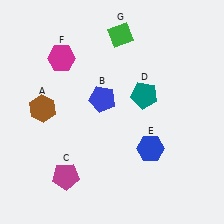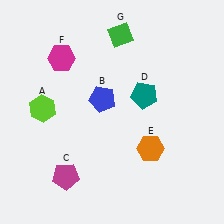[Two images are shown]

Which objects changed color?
A changed from brown to lime. E changed from blue to orange.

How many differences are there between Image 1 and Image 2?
There are 2 differences between the two images.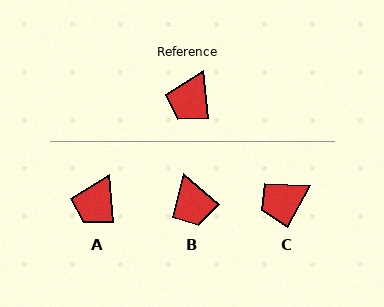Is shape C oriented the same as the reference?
No, it is off by about 34 degrees.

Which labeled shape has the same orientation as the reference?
A.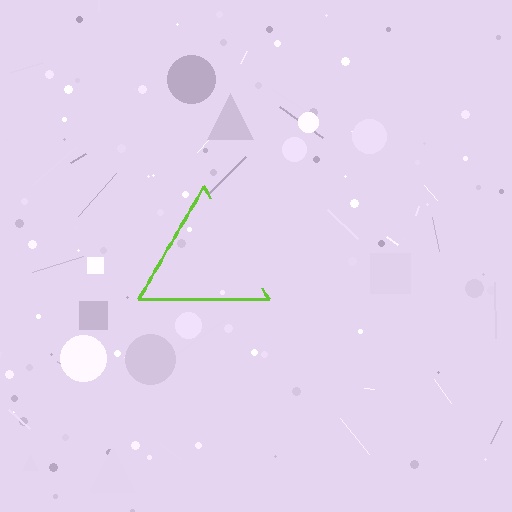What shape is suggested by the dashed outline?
The dashed outline suggests a triangle.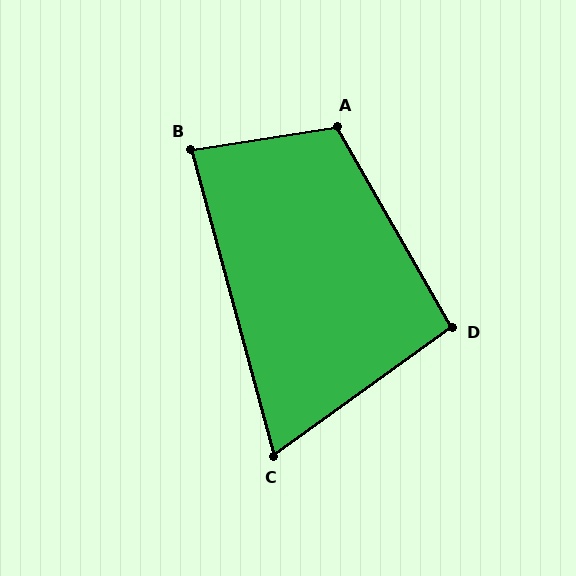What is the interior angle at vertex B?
Approximately 84 degrees (acute).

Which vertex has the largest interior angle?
A, at approximately 111 degrees.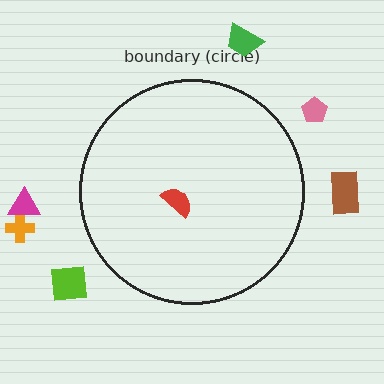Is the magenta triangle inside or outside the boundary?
Outside.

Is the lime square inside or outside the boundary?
Outside.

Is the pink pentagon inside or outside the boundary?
Outside.